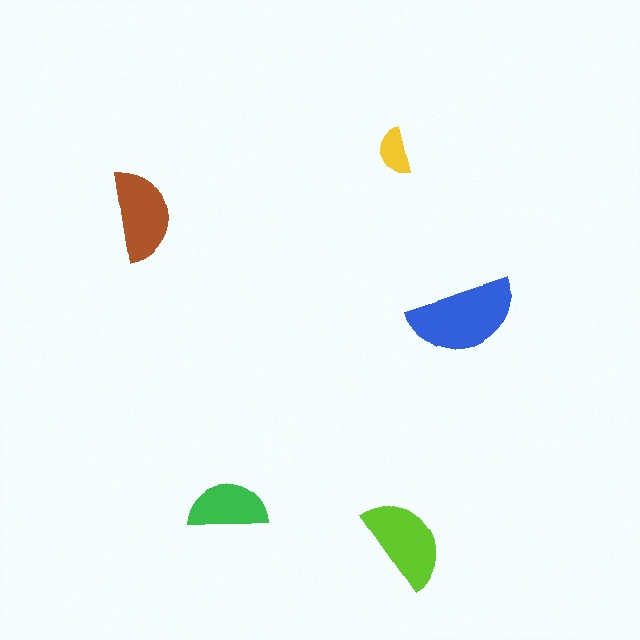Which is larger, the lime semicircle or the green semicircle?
The lime one.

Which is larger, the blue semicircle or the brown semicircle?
The blue one.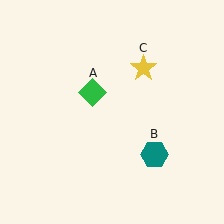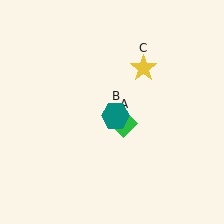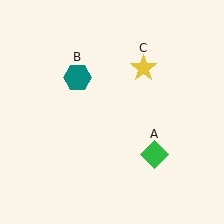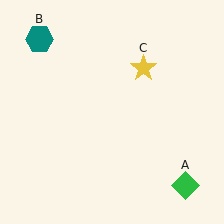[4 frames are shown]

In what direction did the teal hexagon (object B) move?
The teal hexagon (object B) moved up and to the left.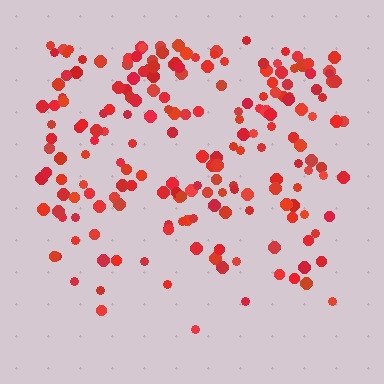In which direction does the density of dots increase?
From bottom to top, with the top side densest.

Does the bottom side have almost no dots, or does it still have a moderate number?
Still a moderate number, just noticeably fewer than the top.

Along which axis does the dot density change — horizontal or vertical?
Vertical.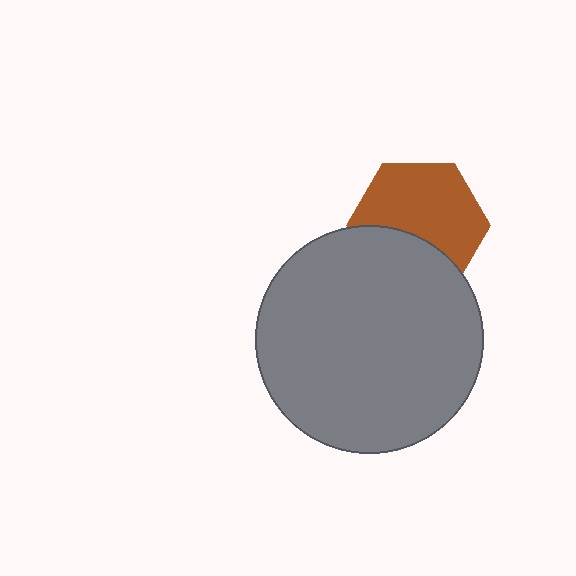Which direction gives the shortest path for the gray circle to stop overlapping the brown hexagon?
Moving down gives the shortest separation.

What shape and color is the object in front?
The object in front is a gray circle.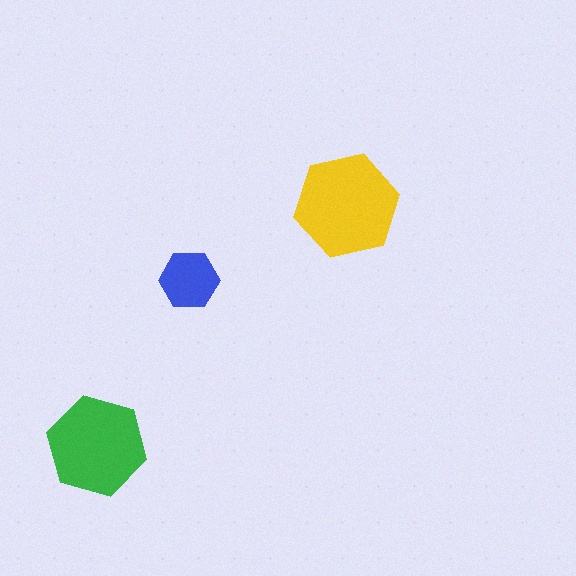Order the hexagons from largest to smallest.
the yellow one, the green one, the blue one.